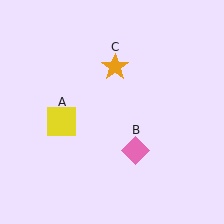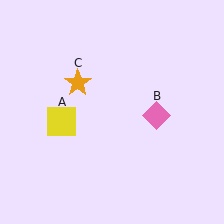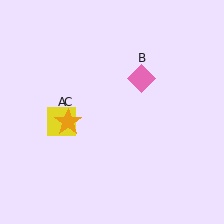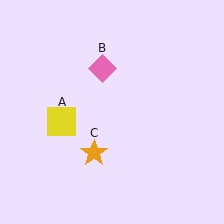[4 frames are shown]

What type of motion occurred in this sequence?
The pink diamond (object B), orange star (object C) rotated counterclockwise around the center of the scene.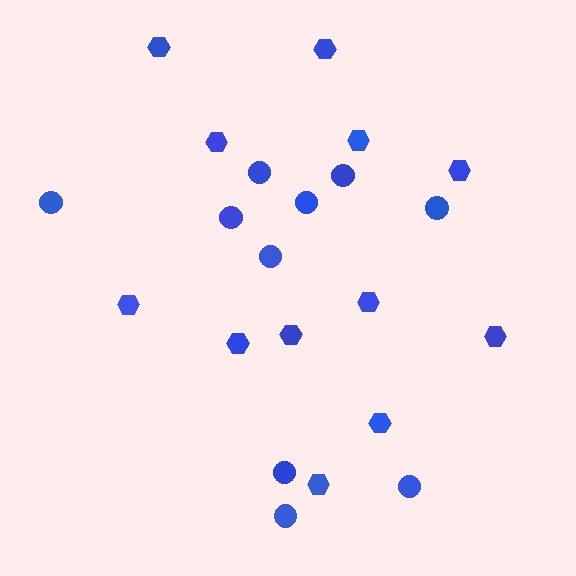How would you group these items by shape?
There are 2 groups: one group of hexagons (12) and one group of circles (10).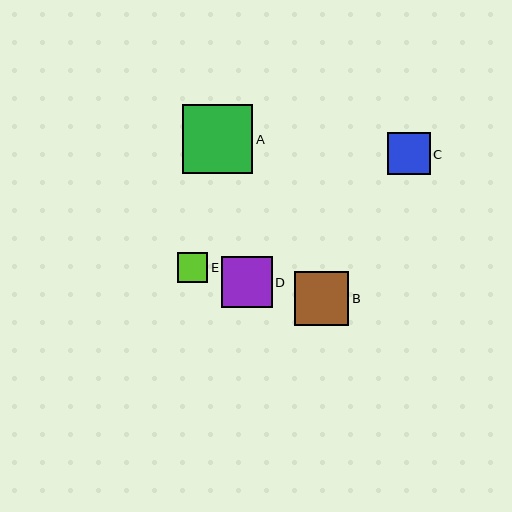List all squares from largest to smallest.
From largest to smallest: A, B, D, C, E.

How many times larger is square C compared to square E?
Square C is approximately 1.4 times the size of square E.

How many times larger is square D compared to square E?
Square D is approximately 1.7 times the size of square E.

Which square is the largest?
Square A is the largest with a size of approximately 70 pixels.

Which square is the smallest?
Square E is the smallest with a size of approximately 31 pixels.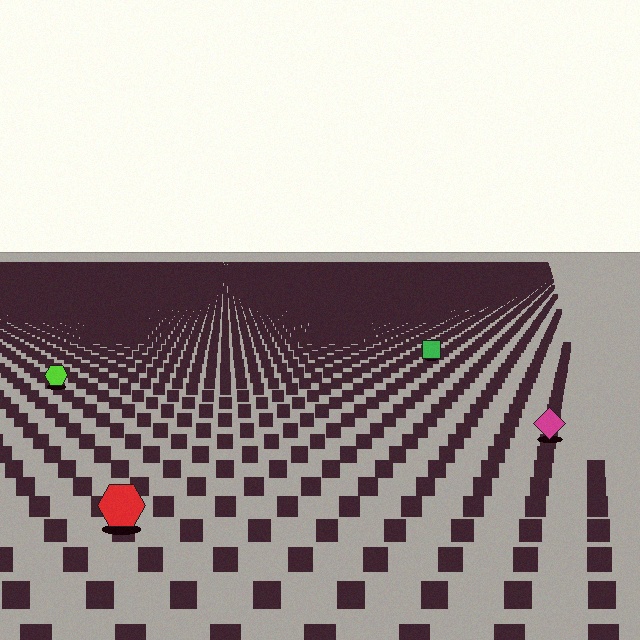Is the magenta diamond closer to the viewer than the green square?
Yes. The magenta diamond is closer — you can tell from the texture gradient: the ground texture is coarser near it.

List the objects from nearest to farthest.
From nearest to farthest: the red hexagon, the magenta diamond, the lime hexagon, the green square.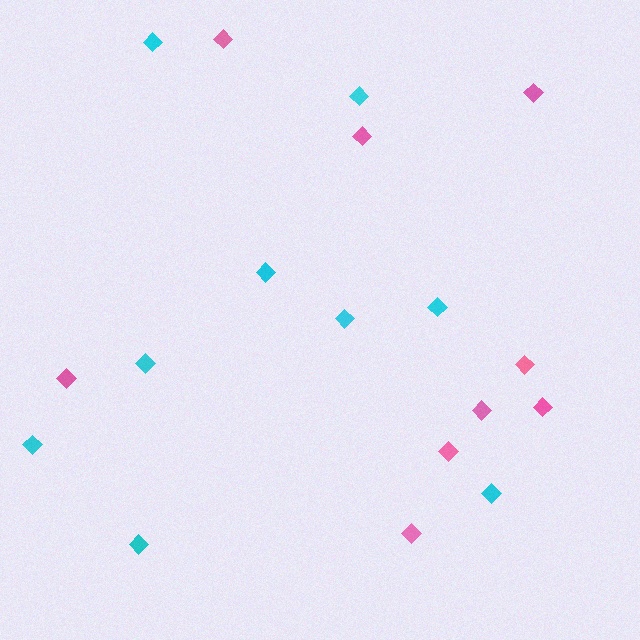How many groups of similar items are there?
There are 2 groups: one group of cyan diamonds (9) and one group of pink diamonds (9).